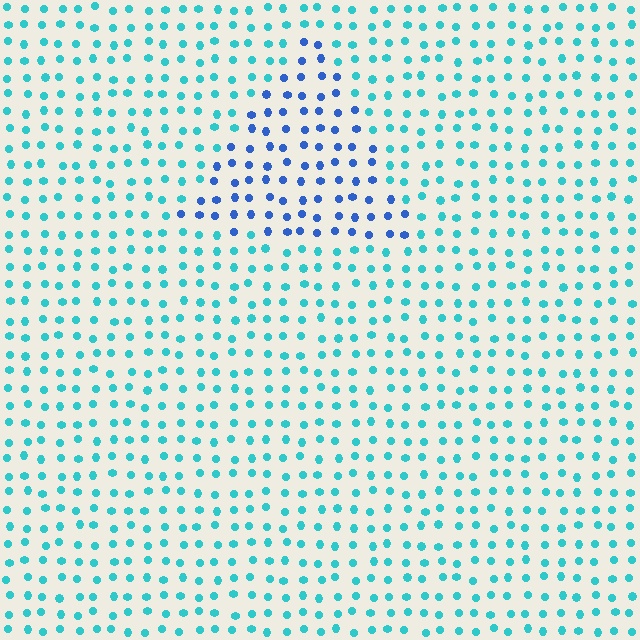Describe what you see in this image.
The image is filled with small cyan elements in a uniform arrangement. A triangle-shaped region is visible where the elements are tinted to a slightly different hue, forming a subtle color boundary.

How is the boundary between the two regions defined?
The boundary is defined purely by a slight shift in hue (about 41 degrees). Spacing, size, and orientation are identical on both sides.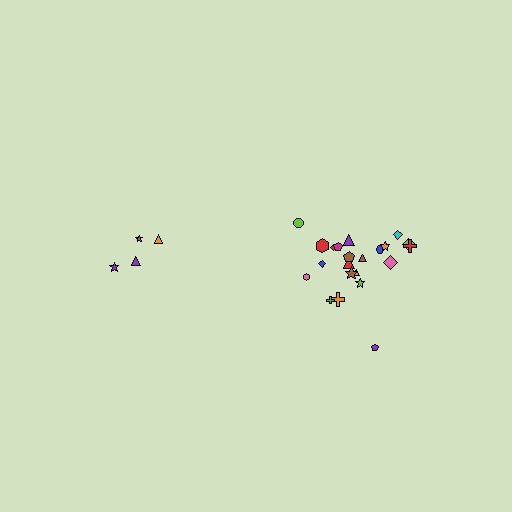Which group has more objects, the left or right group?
The right group.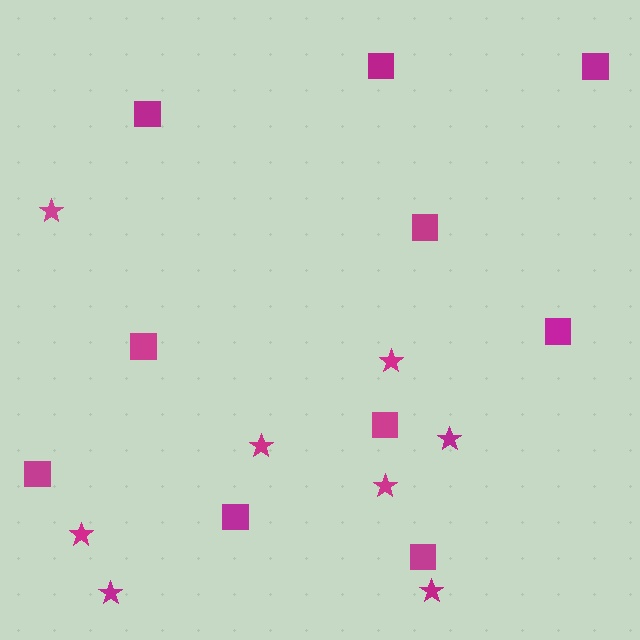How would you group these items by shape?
There are 2 groups: one group of squares (10) and one group of stars (8).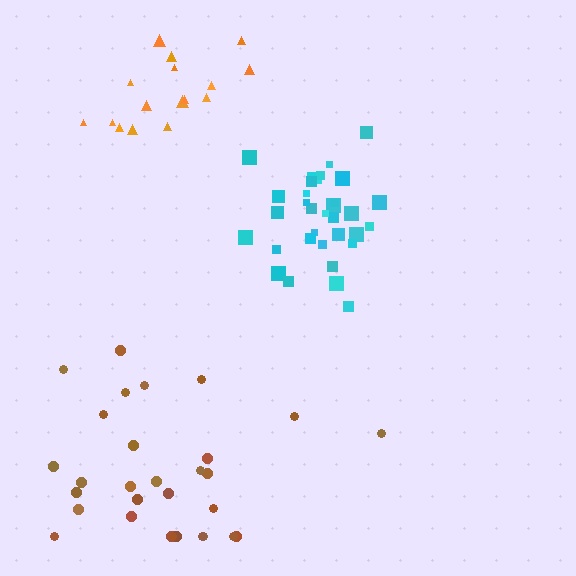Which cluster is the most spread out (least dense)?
Brown.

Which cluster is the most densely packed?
Cyan.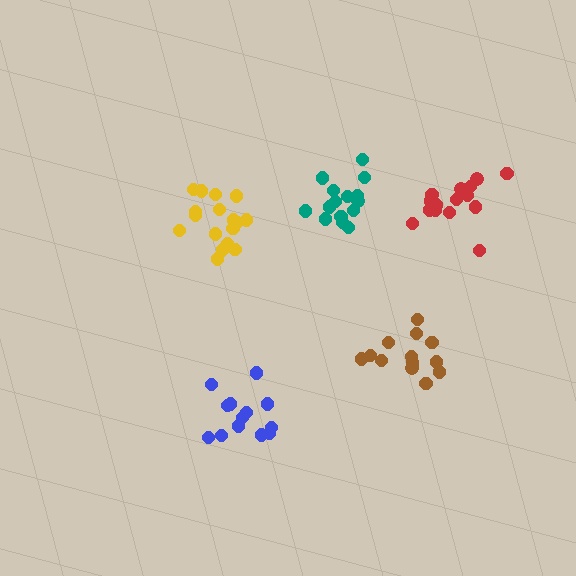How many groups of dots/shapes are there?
There are 5 groups.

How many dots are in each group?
Group 1: 13 dots, Group 2: 17 dots, Group 3: 16 dots, Group 4: 15 dots, Group 5: 13 dots (74 total).